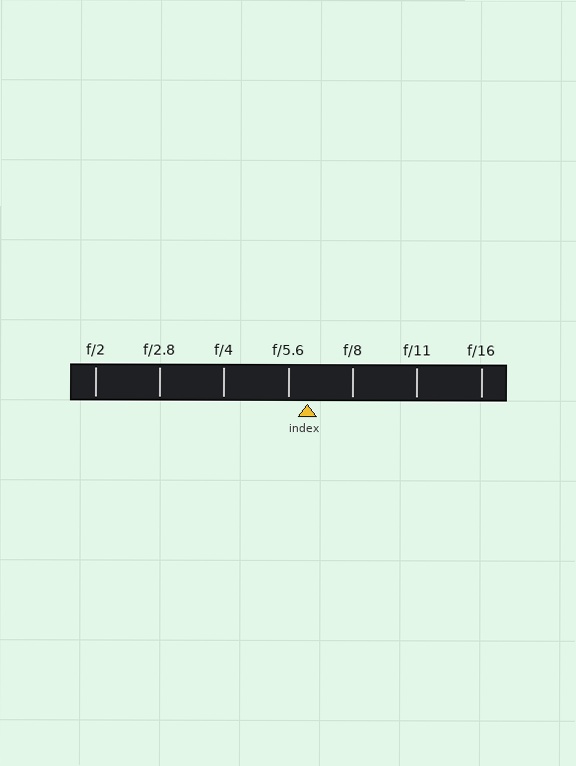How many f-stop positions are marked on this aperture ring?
There are 7 f-stop positions marked.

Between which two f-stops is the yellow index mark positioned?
The index mark is between f/5.6 and f/8.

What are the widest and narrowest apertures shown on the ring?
The widest aperture shown is f/2 and the narrowest is f/16.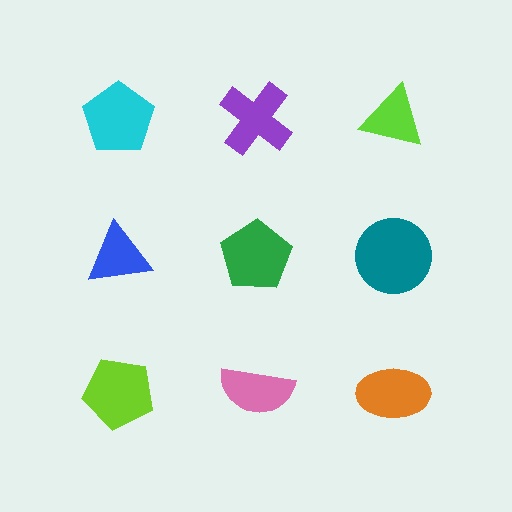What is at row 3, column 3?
An orange ellipse.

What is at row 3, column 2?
A pink semicircle.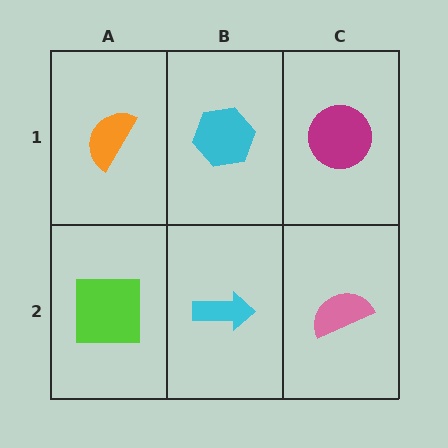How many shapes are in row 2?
3 shapes.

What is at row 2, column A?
A lime square.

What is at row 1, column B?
A cyan hexagon.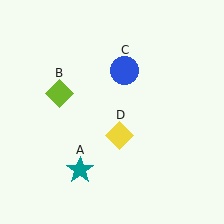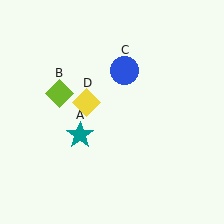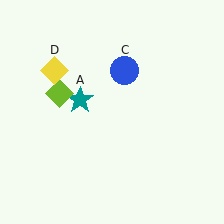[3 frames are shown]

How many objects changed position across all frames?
2 objects changed position: teal star (object A), yellow diamond (object D).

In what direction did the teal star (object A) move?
The teal star (object A) moved up.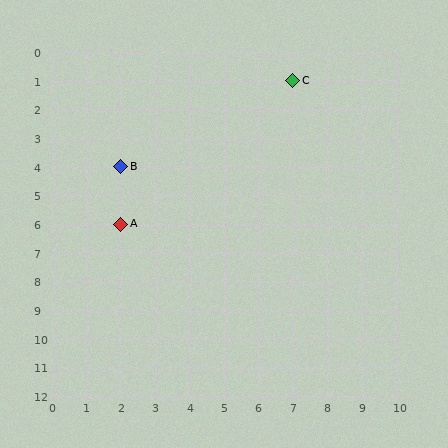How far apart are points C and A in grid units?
Points C and A are 5 columns and 5 rows apart (about 7.1 grid units diagonally).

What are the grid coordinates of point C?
Point C is at grid coordinates (7, 1).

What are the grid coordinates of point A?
Point A is at grid coordinates (2, 6).